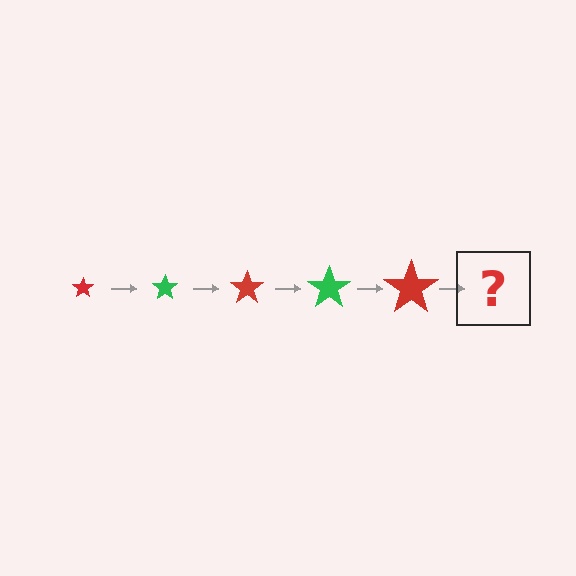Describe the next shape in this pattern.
It should be a green star, larger than the previous one.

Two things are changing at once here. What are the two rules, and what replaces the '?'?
The two rules are that the star grows larger each step and the color cycles through red and green. The '?' should be a green star, larger than the previous one.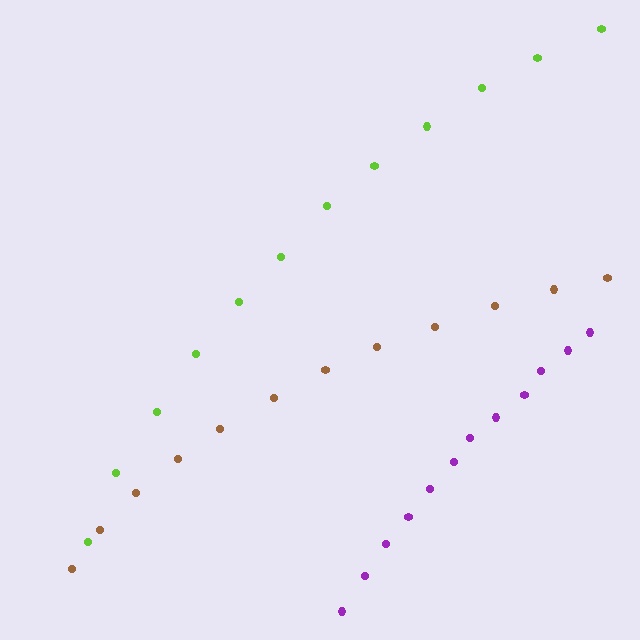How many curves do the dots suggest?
There are 3 distinct paths.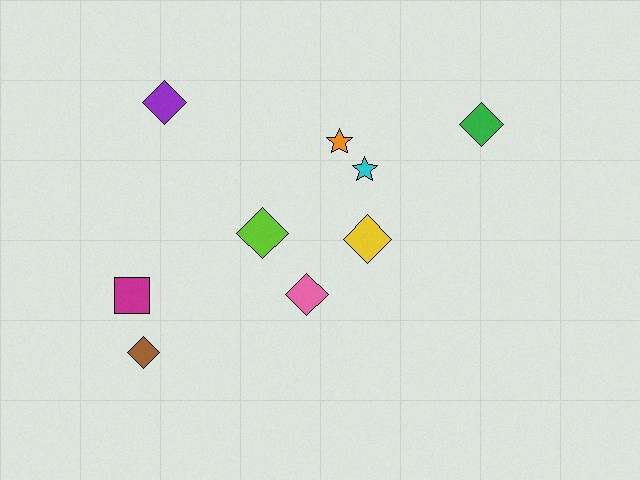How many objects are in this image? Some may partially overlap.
There are 9 objects.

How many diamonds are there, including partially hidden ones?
There are 6 diamonds.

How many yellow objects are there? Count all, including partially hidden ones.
There is 1 yellow object.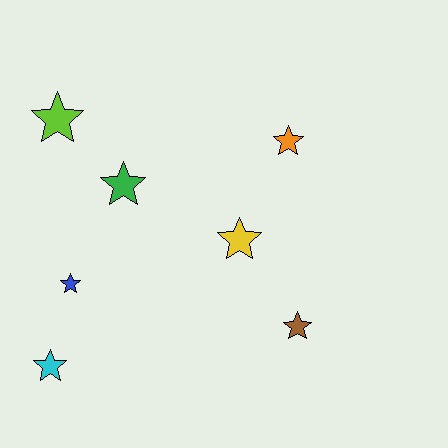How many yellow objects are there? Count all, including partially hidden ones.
There is 1 yellow object.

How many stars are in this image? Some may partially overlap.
There are 7 stars.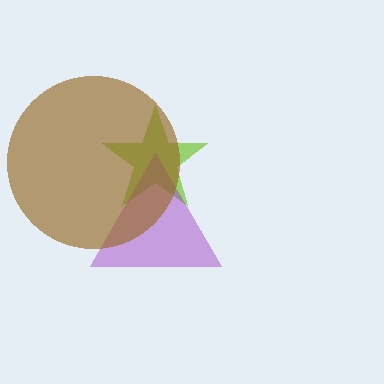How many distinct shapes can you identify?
There are 3 distinct shapes: a lime star, a purple triangle, a brown circle.